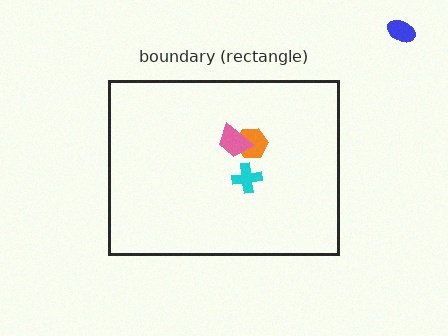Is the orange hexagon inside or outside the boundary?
Inside.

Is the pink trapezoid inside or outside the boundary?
Inside.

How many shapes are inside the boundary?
3 inside, 1 outside.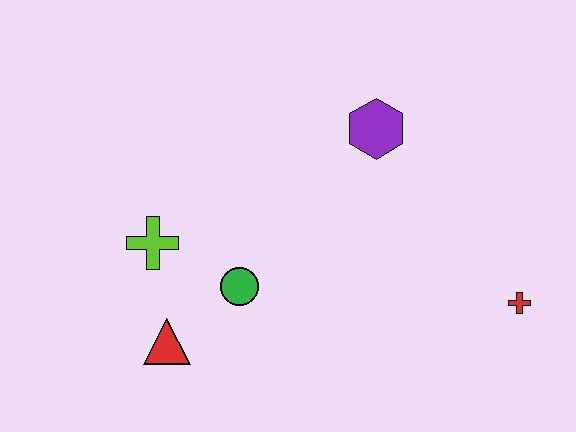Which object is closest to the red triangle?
The green circle is closest to the red triangle.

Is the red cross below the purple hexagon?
Yes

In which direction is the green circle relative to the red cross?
The green circle is to the left of the red cross.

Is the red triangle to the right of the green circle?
No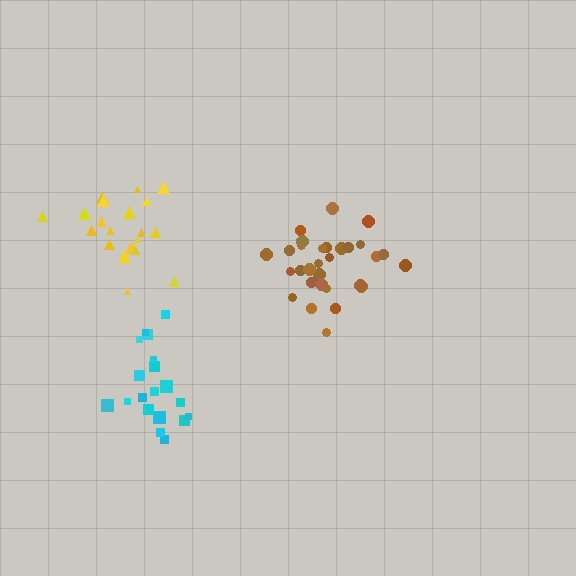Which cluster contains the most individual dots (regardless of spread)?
Brown (30).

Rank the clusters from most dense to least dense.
yellow, cyan, brown.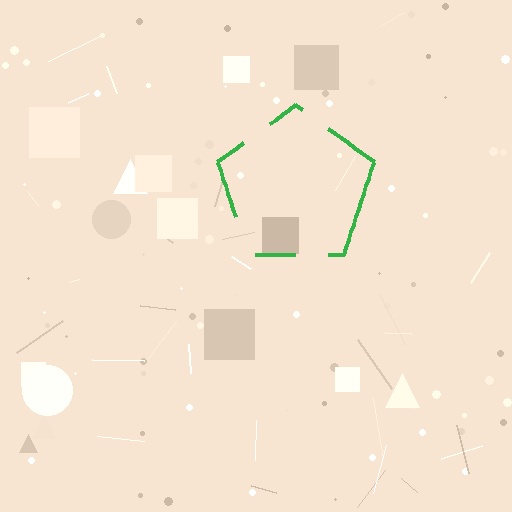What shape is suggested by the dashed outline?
The dashed outline suggests a pentagon.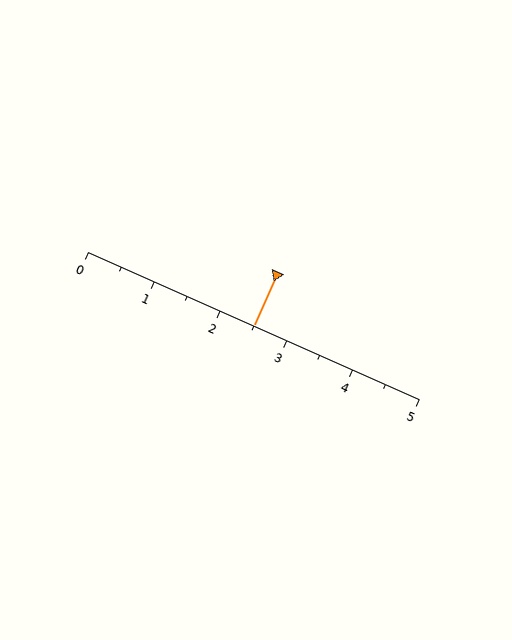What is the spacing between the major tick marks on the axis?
The major ticks are spaced 1 apart.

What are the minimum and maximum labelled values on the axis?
The axis runs from 0 to 5.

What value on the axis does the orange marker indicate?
The marker indicates approximately 2.5.